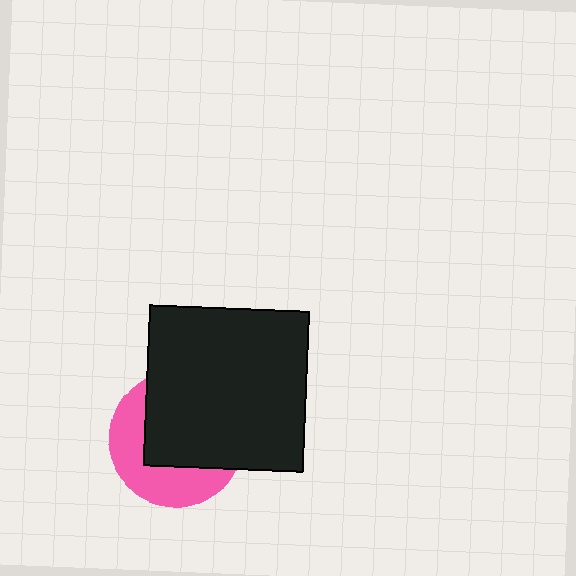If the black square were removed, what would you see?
You would see the complete pink circle.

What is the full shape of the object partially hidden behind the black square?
The partially hidden object is a pink circle.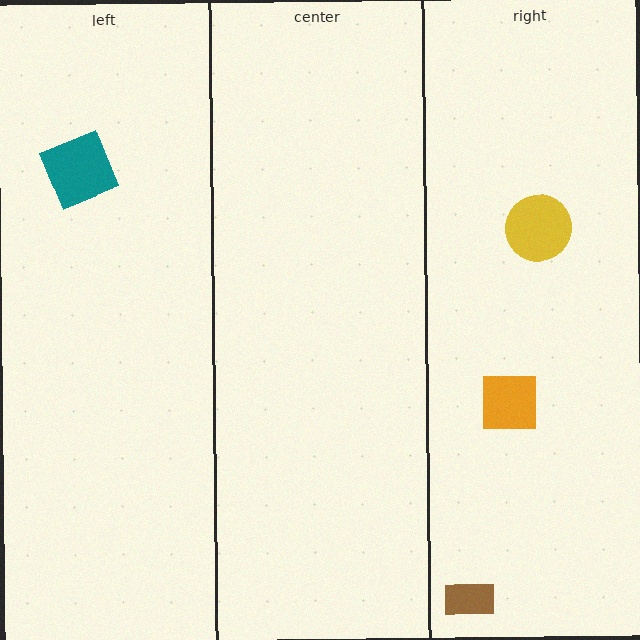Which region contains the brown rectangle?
The right region.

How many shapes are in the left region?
1.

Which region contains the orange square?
The right region.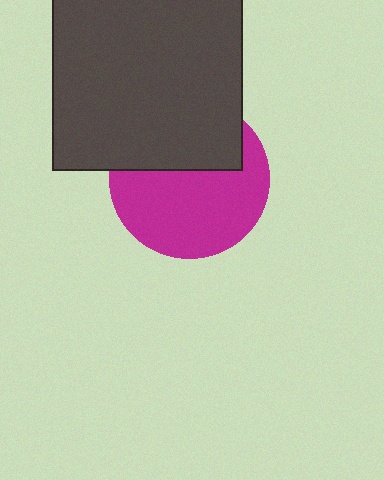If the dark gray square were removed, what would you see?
You would see the complete magenta circle.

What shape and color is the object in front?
The object in front is a dark gray square.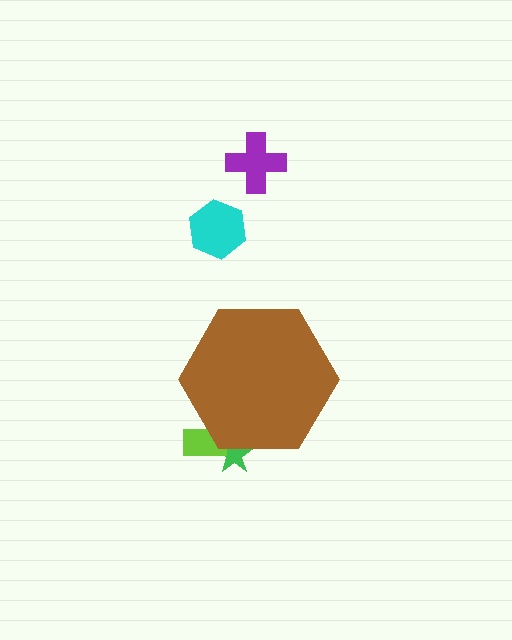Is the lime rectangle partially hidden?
Yes, the lime rectangle is partially hidden behind the brown hexagon.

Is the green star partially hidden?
Yes, the green star is partially hidden behind the brown hexagon.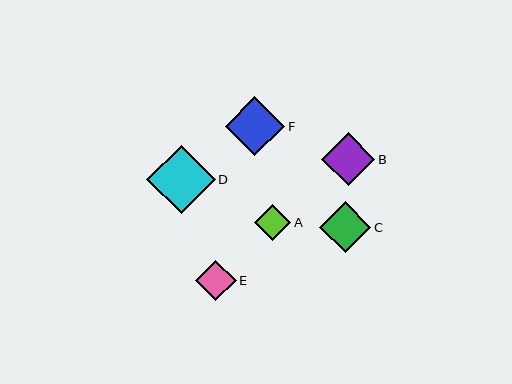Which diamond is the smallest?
Diamond A is the smallest with a size of approximately 36 pixels.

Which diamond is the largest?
Diamond D is the largest with a size of approximately 68 pixels.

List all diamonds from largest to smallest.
From largest to smallest: D, F, B, C, E, A.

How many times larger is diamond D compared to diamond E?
Diamond D is approximately 1.7 times the size of diamond E.